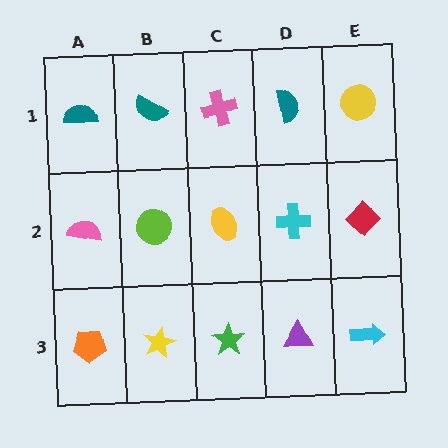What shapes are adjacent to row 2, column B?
A teal semicircle (row 1, column B), a yellow star (row 3, column B), a pink semicircle (row 2, column A), a yellow ellipse (row 2, column C).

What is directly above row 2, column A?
A teal semicircle.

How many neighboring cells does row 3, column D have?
3.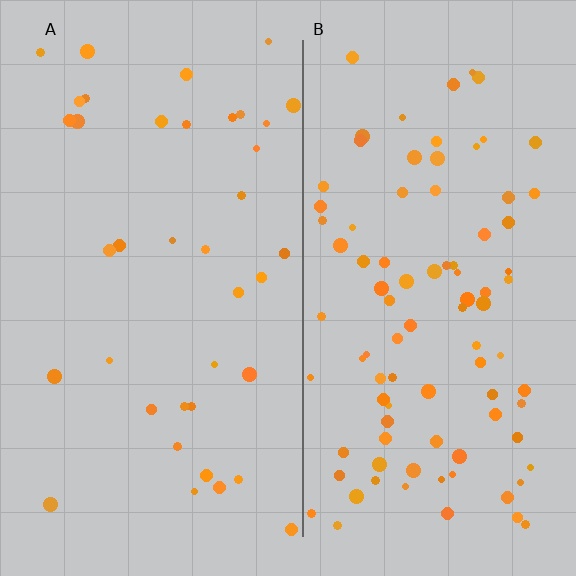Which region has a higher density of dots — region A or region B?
B (the right).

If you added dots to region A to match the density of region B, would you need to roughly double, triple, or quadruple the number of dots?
Approximately double.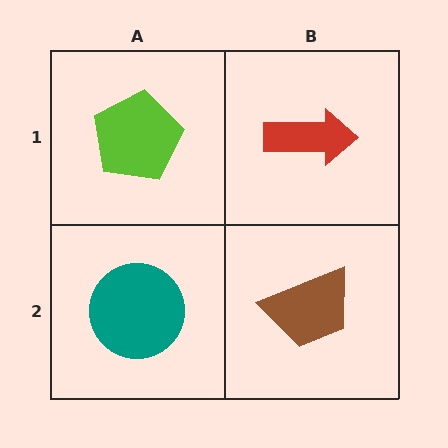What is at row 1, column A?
A lime pentagon.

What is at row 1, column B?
A red arrow.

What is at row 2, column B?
A brown trapezoid.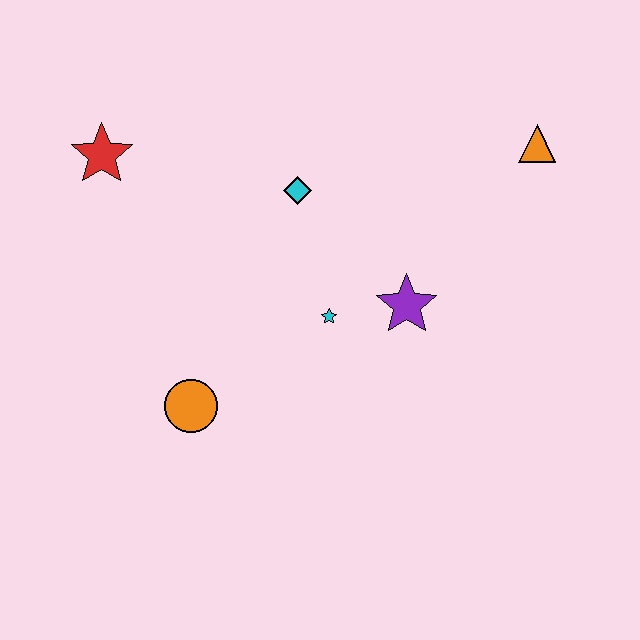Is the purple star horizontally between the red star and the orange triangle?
Yes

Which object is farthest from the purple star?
The red star is farthest from the purple star.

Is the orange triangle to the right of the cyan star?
Yes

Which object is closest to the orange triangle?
The purple star is closest to the orange triangle.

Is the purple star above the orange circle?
Yes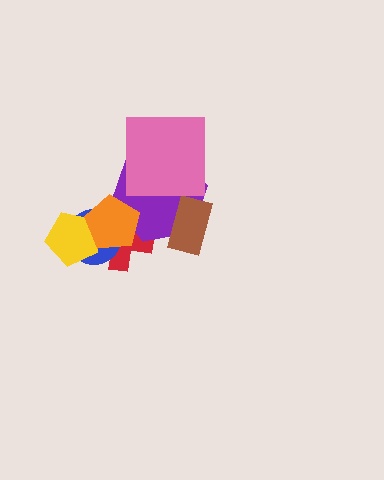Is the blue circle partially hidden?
Yes, it is partially covered by another shape.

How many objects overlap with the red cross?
4 objects overlap with the red cross.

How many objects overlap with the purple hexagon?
4 objects overlap with the purple hexagon.